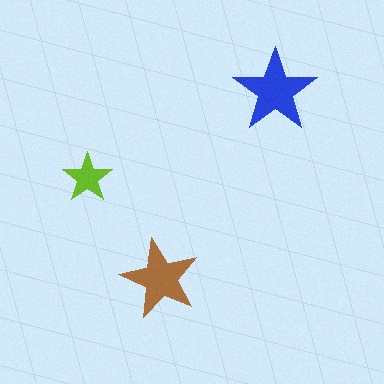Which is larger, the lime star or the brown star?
The brown one.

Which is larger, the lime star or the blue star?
The blue one.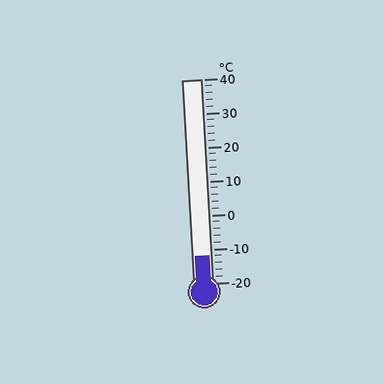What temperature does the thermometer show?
The thermometer shows approximately -12°C.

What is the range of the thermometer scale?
The thermometer scale ranges from -20°C to 40°C.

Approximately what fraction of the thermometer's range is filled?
The thermometer is filled to approximately 15% of its range.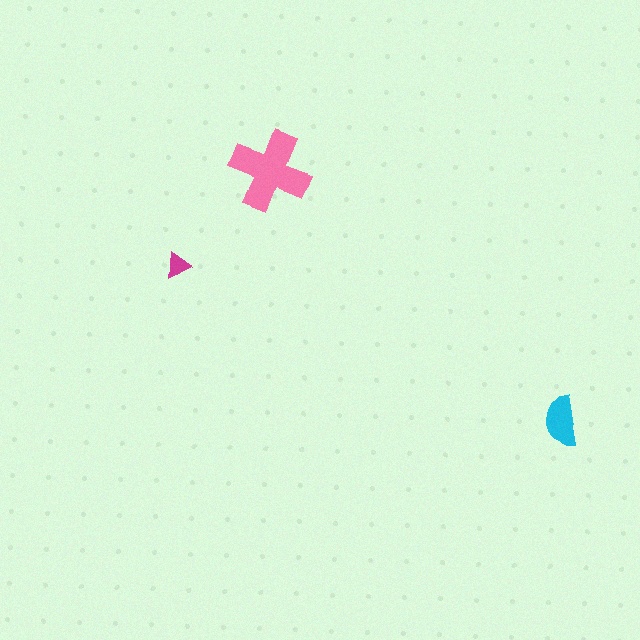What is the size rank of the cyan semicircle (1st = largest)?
2nd.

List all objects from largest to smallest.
The pink cross, the cyan semicircle, the magenta triangle.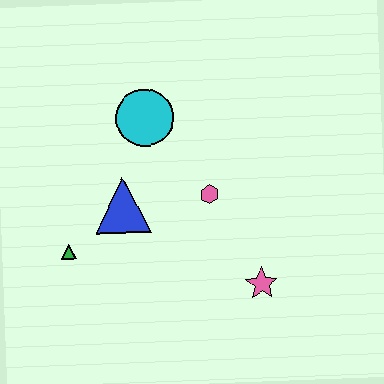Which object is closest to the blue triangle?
The green triangle is closest to the blue triangle.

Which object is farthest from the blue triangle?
The pink star is farthest from the blue triangle.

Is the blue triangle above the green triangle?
Yes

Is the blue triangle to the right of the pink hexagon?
No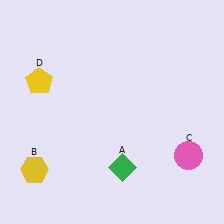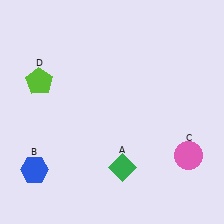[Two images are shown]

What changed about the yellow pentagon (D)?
In Image 1, D is yellow. In Image 2, it changed to lime.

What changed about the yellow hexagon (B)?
In Image 1, B is yellow. In Image 2, it changed to blue.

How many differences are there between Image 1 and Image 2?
There are 2 differences between the two images.